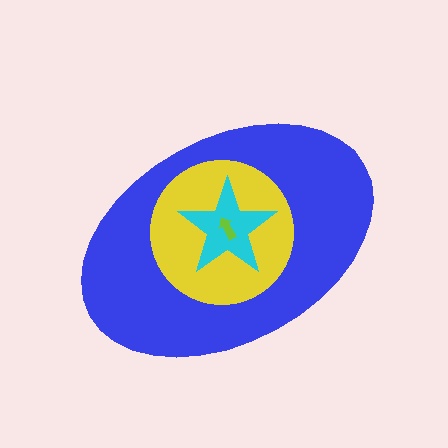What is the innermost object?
The lime arrow.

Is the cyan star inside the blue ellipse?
Yes.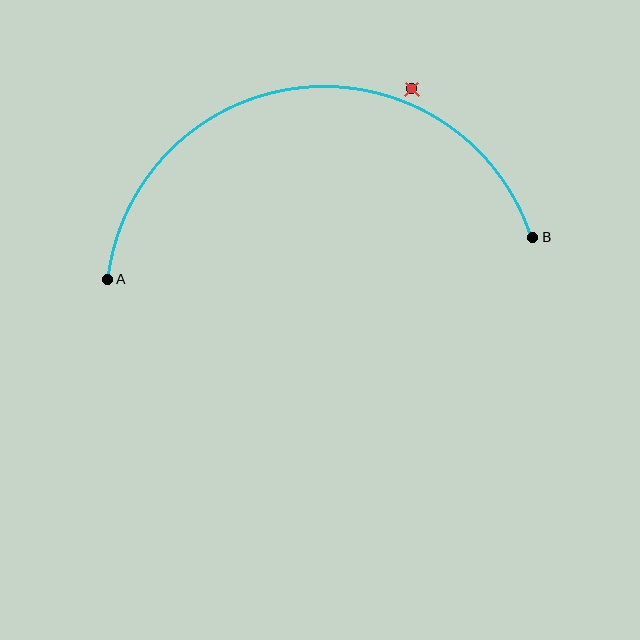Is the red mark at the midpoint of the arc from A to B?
No — the red mark does not lie on the arc at all. It sits slightly outside the curve.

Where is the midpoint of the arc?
The arc midpoint is the point on the curve farthest from the straight line joining A and B. It sits above that line.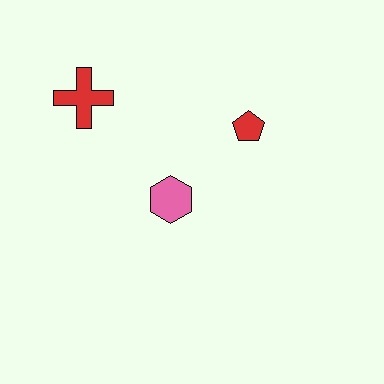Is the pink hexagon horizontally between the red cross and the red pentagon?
Yes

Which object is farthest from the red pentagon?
The red cross is farthest from the red pentagon.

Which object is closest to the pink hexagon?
The red pentagon is closest to the pink hexagon.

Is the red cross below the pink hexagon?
No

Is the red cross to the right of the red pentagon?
No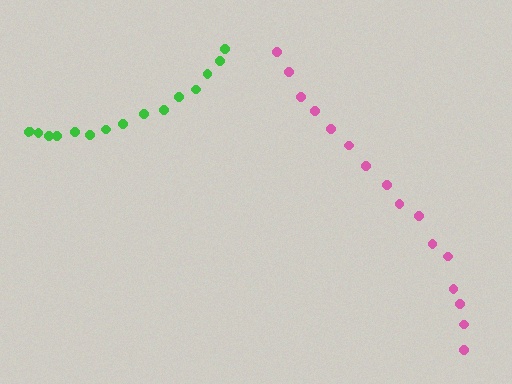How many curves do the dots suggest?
There are 2 distinct paths.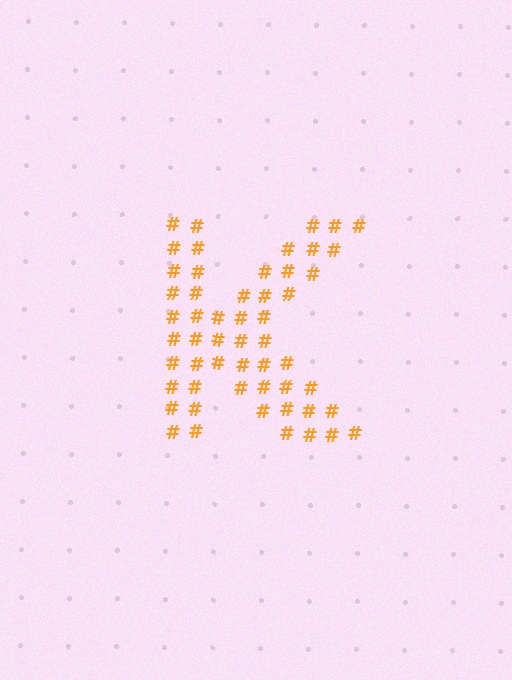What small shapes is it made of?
It is made of small hash symbols.